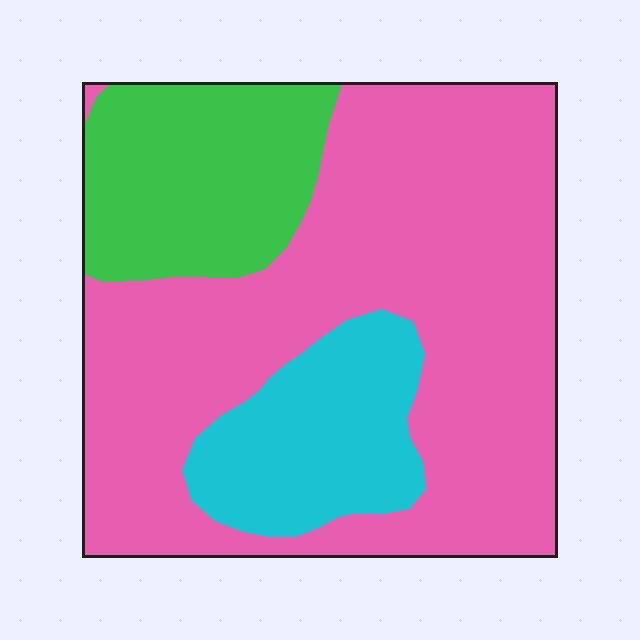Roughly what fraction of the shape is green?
Green covers around 20% of the shape.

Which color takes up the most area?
Pink, at roughly 65%.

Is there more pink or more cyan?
Pink.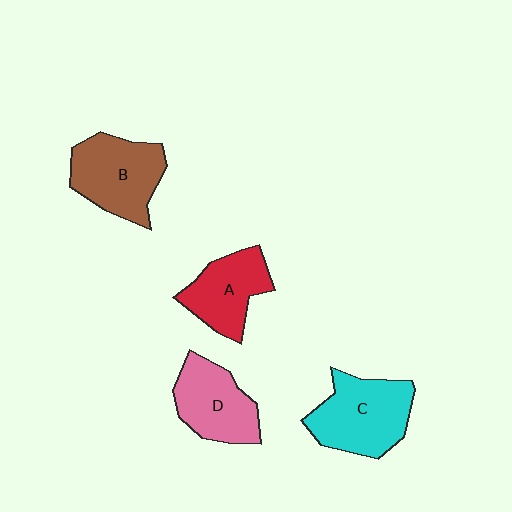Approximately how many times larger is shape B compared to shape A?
Approximately 1.2 times.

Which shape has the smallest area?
Shape A (red).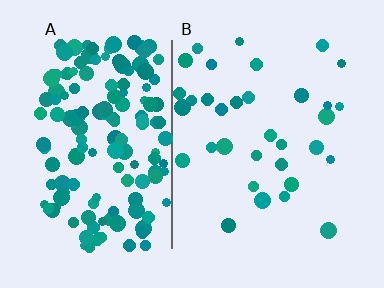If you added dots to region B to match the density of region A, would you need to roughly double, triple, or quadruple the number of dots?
Approximately quadruple.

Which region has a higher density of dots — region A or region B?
A (the left).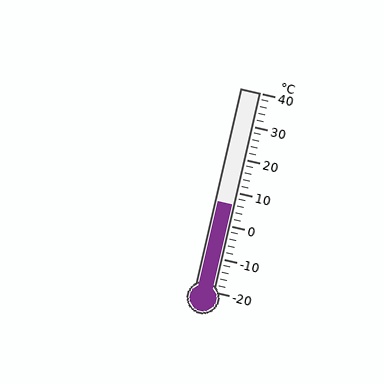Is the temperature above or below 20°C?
The temperature is below 20°C.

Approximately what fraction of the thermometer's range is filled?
The thermometer is filled to approximately 45% of its range.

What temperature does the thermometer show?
The thermometer shows approximately 6°C.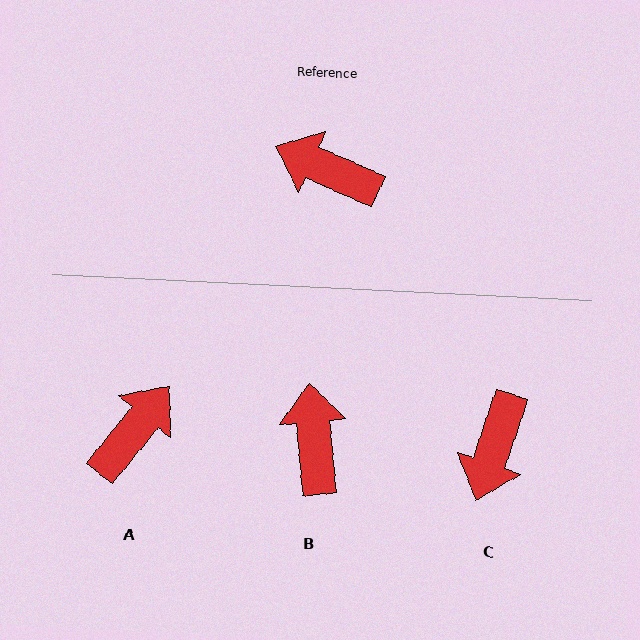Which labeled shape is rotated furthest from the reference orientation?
A, about 105 degrees away.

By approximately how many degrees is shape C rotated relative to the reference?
Approximately 95 degrees counter-clockwise.